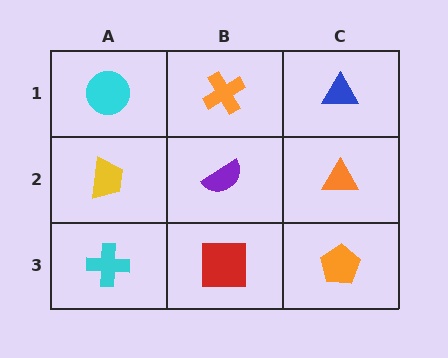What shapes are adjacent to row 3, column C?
An orange triangle (row 2, column C), a red square (row 3, column B).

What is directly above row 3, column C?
An orange triangle.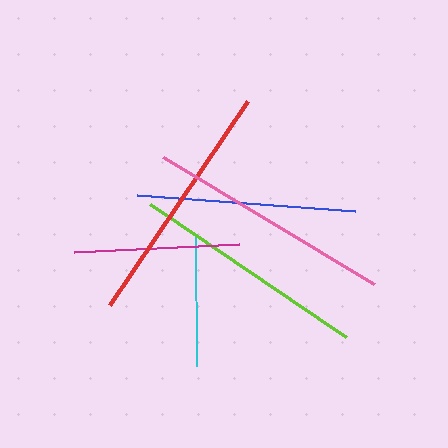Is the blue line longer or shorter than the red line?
The red line is longer than the blue line.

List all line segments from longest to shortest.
From longest to shortest: red, pink, lime, blue, magenta, cyan.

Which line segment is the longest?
The red line is the longest at approximately 246 pixels.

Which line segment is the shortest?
The cyan line is the shortest at approximately 130 pixels.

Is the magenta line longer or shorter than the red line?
The red line is longer than the magenta line.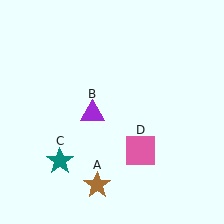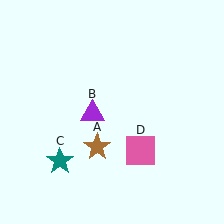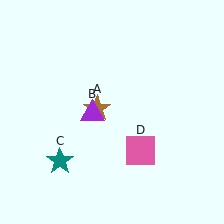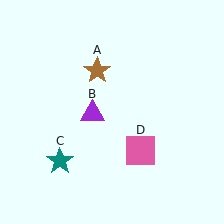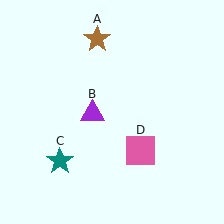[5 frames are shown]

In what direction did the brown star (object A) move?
The brown star (object A) moved up.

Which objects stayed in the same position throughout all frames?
Purple triangle (object B) and teal star (object C) and pink square (object D) remained stationary.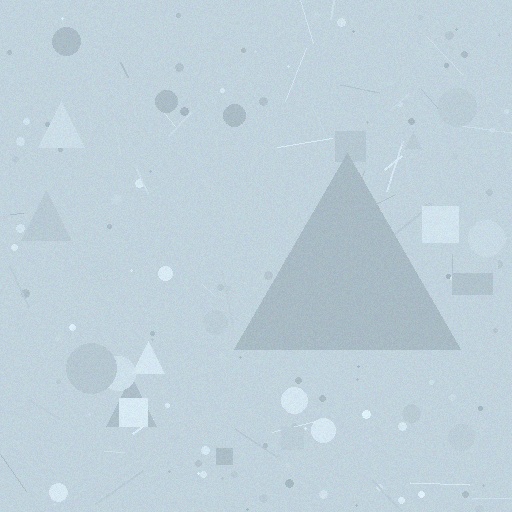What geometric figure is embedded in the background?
A triangle is embedded in the background.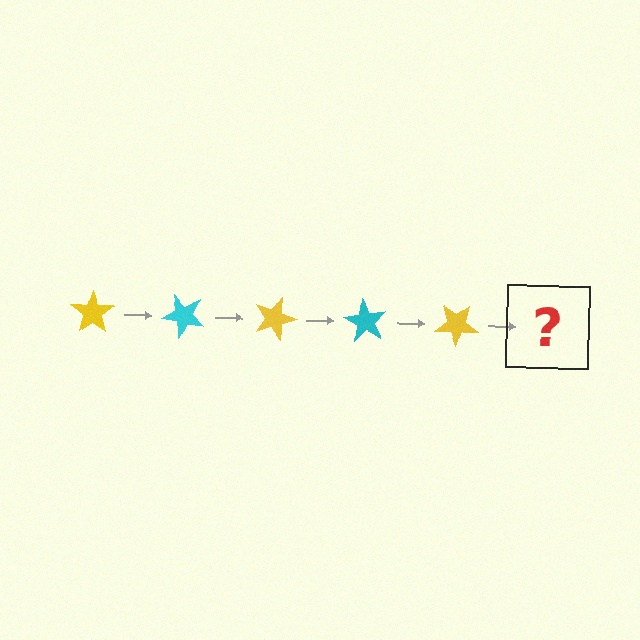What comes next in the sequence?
The next element should be a cyan star, rotated 225 degrees from the start.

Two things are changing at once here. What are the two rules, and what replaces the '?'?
The two rules are that it rotates 45 degrees each step and the color cycles through yellow and cyan. The '?' should be a cyan star, rotated 225 degrees from the start.